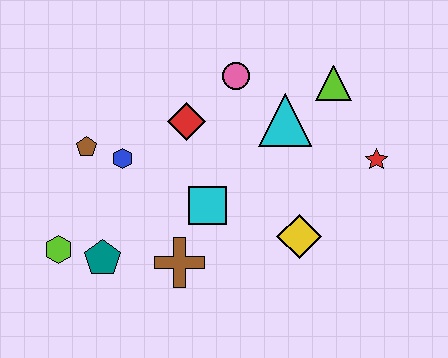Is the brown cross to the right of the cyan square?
No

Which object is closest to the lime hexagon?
The teal pentagon is closest to the lime hexagon.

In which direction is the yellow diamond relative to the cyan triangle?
The yellow diamond is below the cyan triangle.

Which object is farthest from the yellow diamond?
The lime hexagon is farthest from the yellow diamond.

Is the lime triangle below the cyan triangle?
No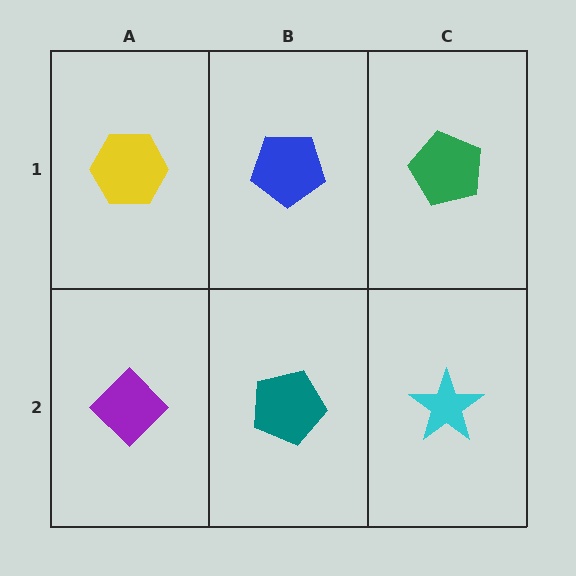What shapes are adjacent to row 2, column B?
A blue pentagon (row 1, column B), a purple diamond (row 2, column A), a cyan star (row 2, column C).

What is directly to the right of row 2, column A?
A teal pentagon.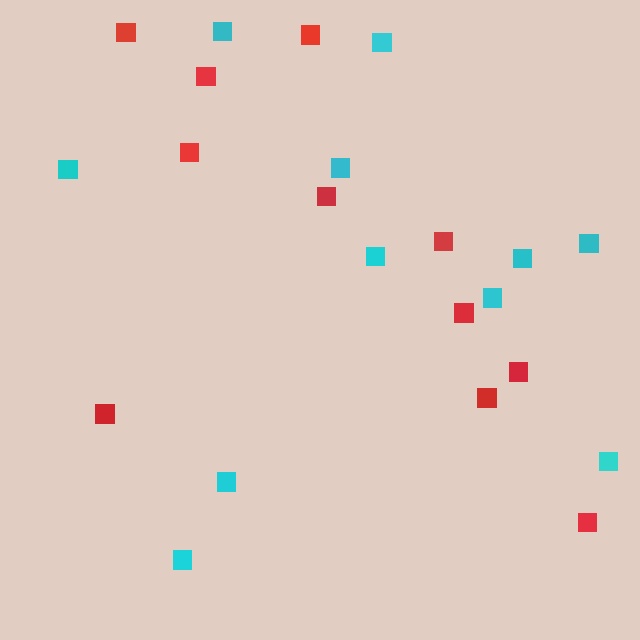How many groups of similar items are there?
There are 2 groups: one group of red squares (11) and one group of cyan squares (11).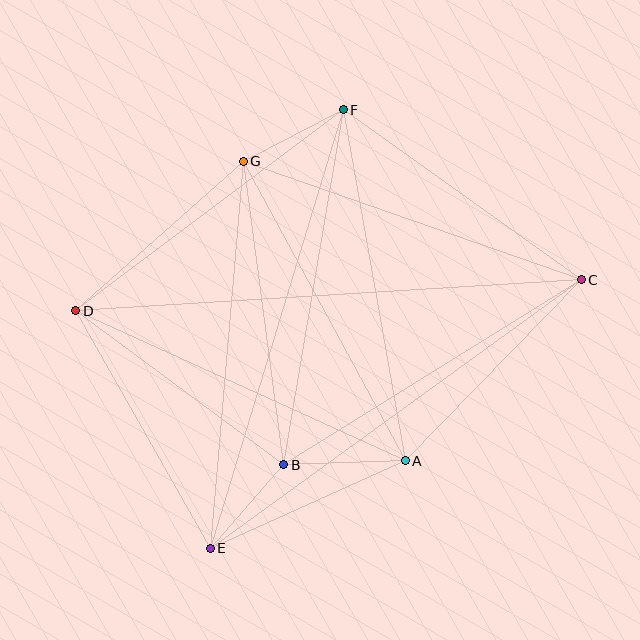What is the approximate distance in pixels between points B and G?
The distance between B and G is approximately 306 pixels.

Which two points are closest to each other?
Points B and E are closest to each other.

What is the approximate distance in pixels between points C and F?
The distance between C and F is approximately 293 pixels.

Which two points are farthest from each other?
Points C and D are farthest from each other.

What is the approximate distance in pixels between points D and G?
The distance between D and G is approximately 225 pixels.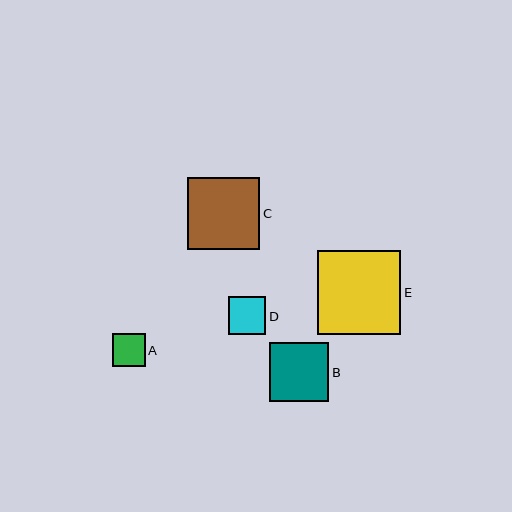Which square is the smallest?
Square A is the smallest with a size of approximately 33 pixels.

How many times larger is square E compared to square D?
Square E is approximately 2.2 times the size of square D.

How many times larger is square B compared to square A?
Square B is approximately 1.8 times the size of square A.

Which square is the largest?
Square E is the largest with a size of approximately 83 pixels.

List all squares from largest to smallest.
From largest to smallest: E, C, B, D, A.